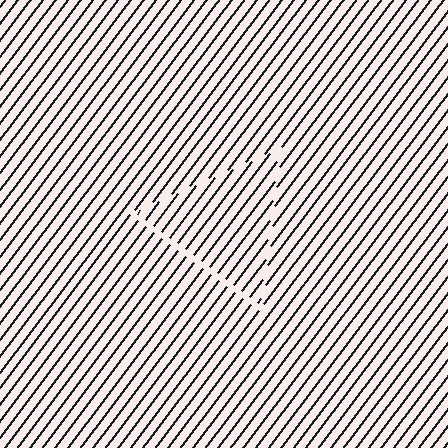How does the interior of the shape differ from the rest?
The interior of the shape contains the same grating, shifted by half a period — the contour is defined by the phase discontinuity where line-ends from the inner and outer gratings abut.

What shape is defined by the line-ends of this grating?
An illusory triangle. The interior of the shape contains the same grating, shifted by half a period — the contour is defined by the phase discontinuity where line-ends from the inner and outer gratings abut.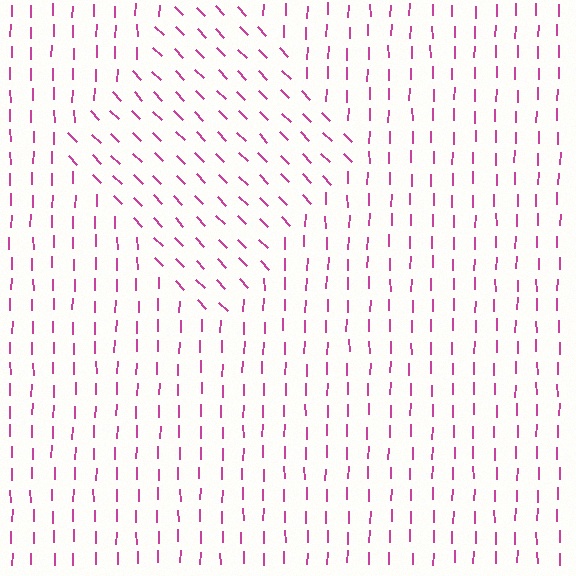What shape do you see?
I see a diamond.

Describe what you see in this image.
The image is filled with small magenta line segments. A diamond region in the image has lines oriented differently from the surrounding lines, creating a visible texture boundary.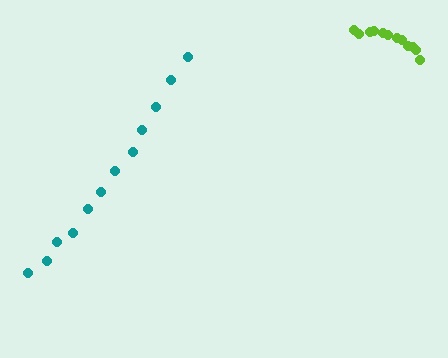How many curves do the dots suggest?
There are 2 distinct paths.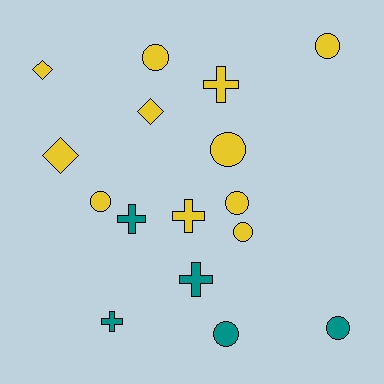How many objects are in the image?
There are 16 objects.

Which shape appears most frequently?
Circle, with 8 objects.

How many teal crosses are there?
There are 3 teal crosses.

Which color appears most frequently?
Yellow, with 11 objects.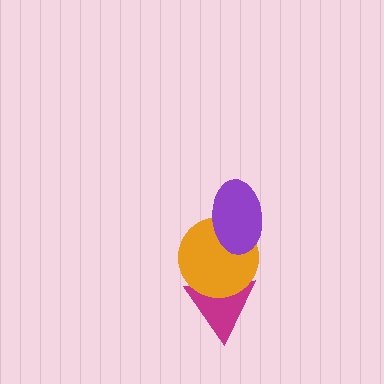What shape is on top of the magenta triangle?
The orange circle is on top of the magenta triangle.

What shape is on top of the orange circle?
The purple ellipse is on top of the orange circle.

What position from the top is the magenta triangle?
The magenta triangle is 3rd from the top.